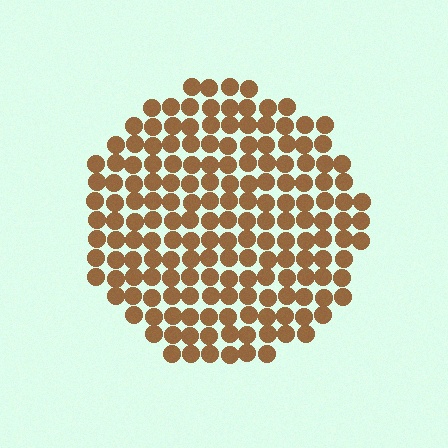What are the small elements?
The small elements are circles.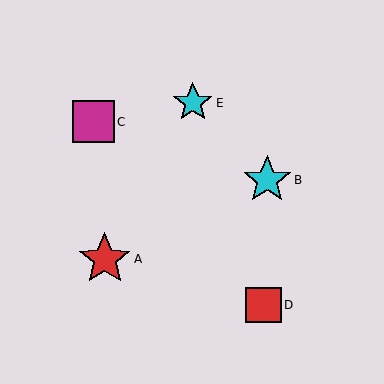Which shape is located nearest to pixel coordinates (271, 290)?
The red square (labeled D) at (263, 305) is nearest to that location.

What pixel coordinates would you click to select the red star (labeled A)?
Click at (105, 259) to select the red star A.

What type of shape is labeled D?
Shape D is a red square.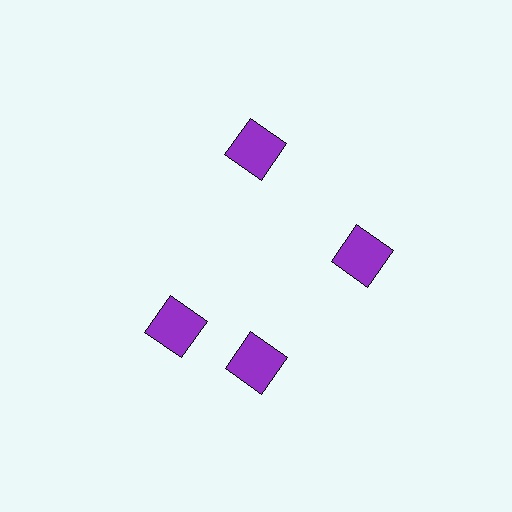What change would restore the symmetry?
The symmetry would be restored by rotating it back into even spacing with its neighbors so that all 4 squares sit at equal angles and equal distance from the center.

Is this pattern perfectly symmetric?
No. The 4 purple squares are arranged in a ring, but one element near the 9 o'clock position is rotated out of alignment along the ring, breaking the 4-fold rotational symmetry.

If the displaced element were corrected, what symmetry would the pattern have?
It would have 4-fold rotational symmetry — the pattern would map onto itself every 90 degrees.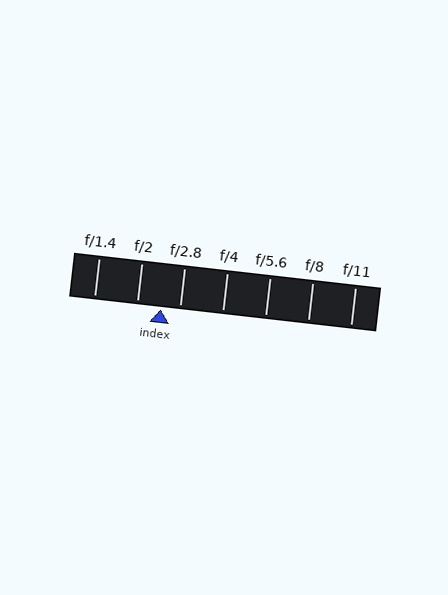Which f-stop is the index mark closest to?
The index mark is closest to f/2.8.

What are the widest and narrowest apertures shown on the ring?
The widest aperture shown is f/1.4 and the narrowest is f/11.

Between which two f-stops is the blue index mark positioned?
The index mark is between f/2 and f/2.8.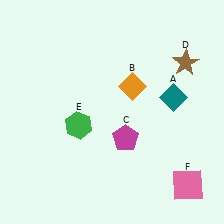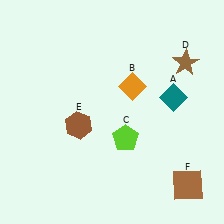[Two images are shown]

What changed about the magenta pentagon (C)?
In Image 1, C is magenta. In Image 2, it changed to lime.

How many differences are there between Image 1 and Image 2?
There are 3 differences between the two images.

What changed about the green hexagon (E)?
In Image 1, E is green. In Image 2, it changed to brown.